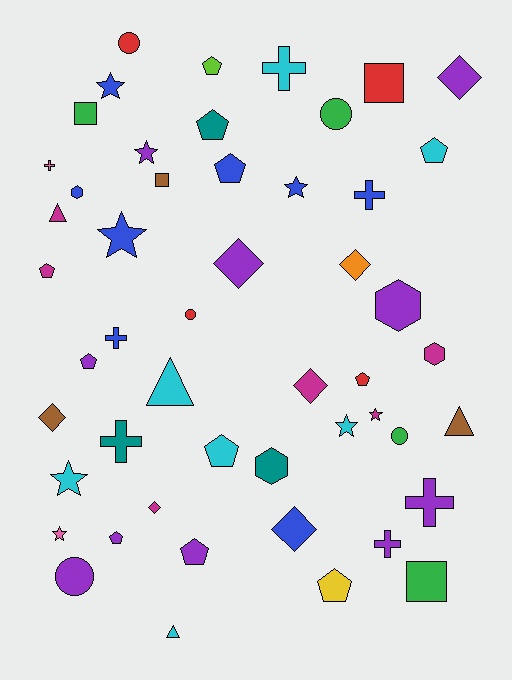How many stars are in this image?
There are 8 stars.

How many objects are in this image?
There are 50 objects.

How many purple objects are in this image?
There are 10 purple objects.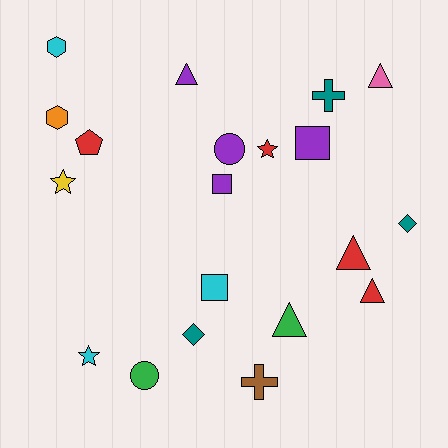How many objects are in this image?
There are 20 objects.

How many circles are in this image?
There are 2 circles.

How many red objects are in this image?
There are 4 red objects.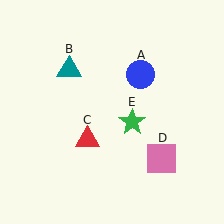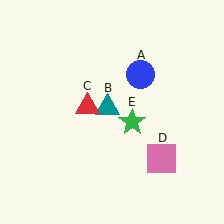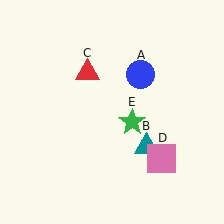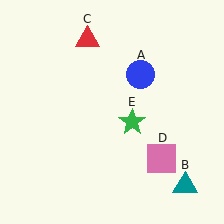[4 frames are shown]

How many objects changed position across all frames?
2 objects changed position: teal triangle (object B), red triangle (object C).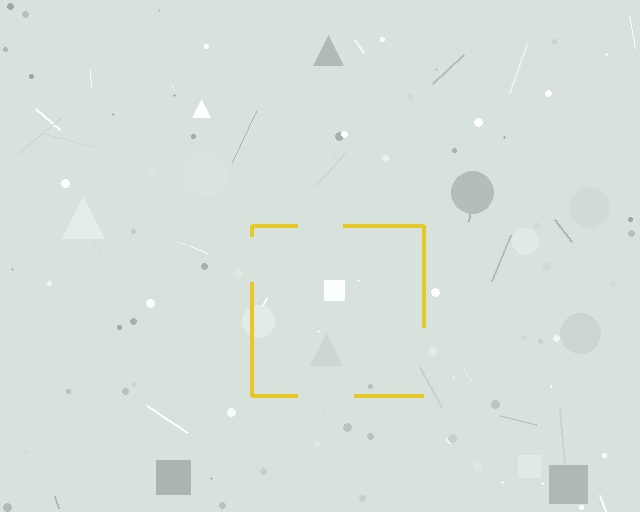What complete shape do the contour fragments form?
The contour fragments form a square.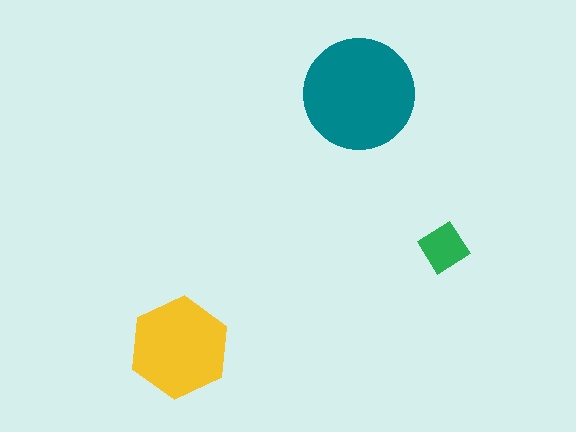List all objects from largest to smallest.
The teal circle, the yellow hexagon, the green diamond.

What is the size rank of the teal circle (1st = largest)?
1st.